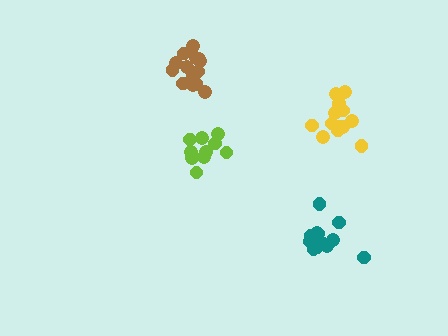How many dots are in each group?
Group 1: 12 dots, Group 2: 14 dots, Group 3: 15 dots, Group 4: 10 dots (51 total).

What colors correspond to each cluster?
The clusters are colored: teal, brown, yellow, lime.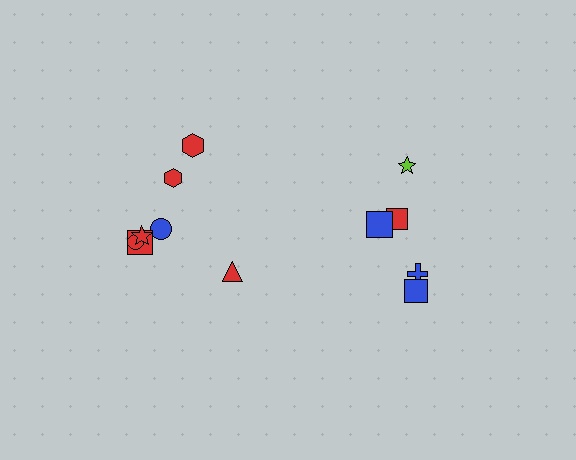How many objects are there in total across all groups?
There are 12 objects.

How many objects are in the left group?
There are 7 objects.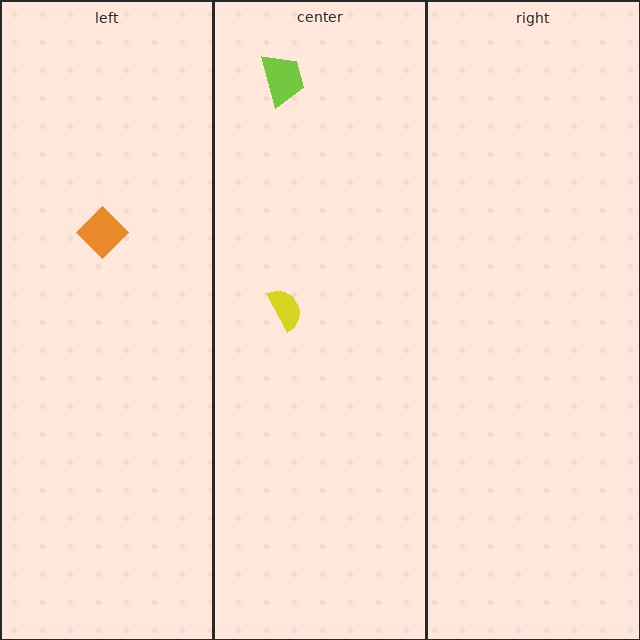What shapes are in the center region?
The yellow semicircle, the lime trapezoid.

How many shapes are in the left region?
1.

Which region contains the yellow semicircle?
The center region.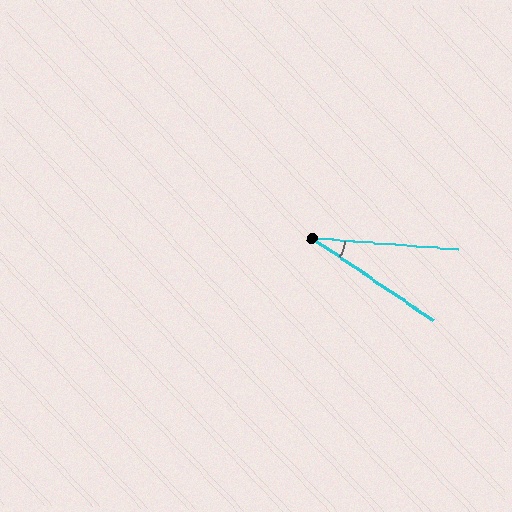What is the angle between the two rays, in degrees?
Approximately 30 degrees.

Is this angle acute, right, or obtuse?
It is acute.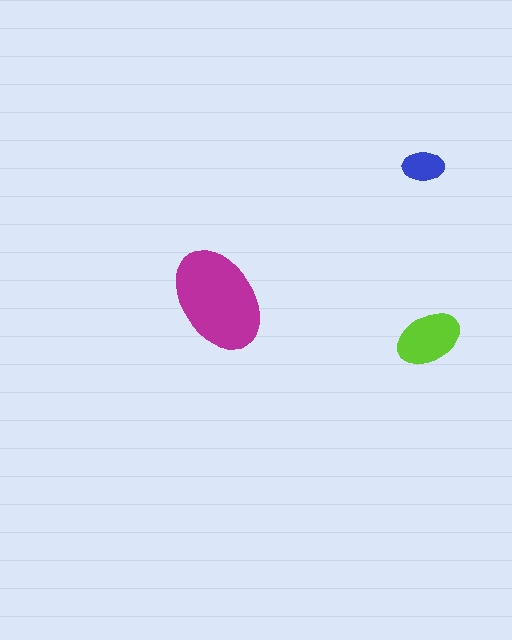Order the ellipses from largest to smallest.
the magenta one, the lime one, the blue one.